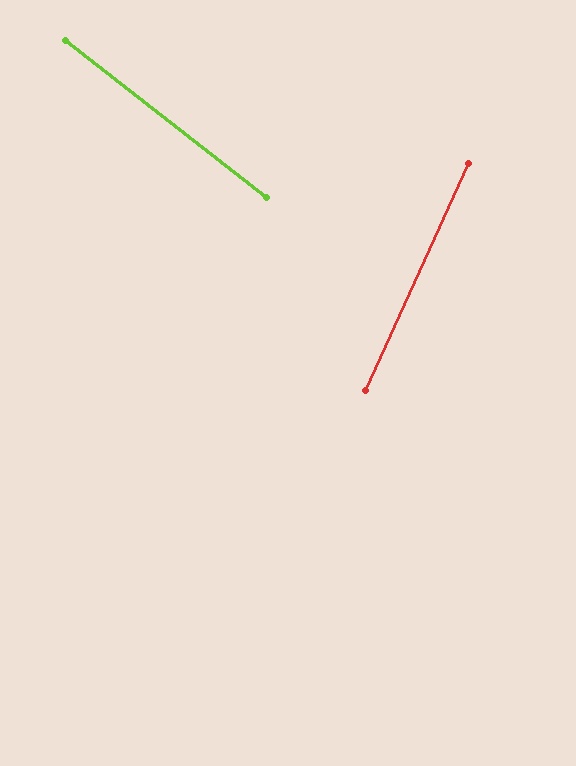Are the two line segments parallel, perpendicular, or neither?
Neither parallel nor perpendicular — they differ by about 76°.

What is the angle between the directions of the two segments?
Approximately 76 degrees.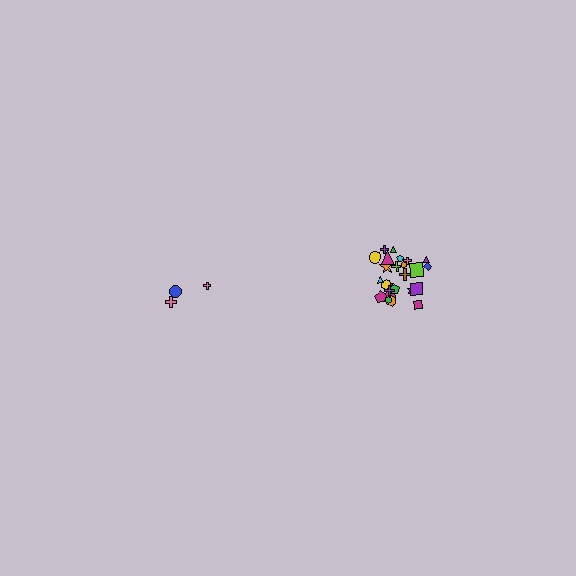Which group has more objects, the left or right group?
The right group.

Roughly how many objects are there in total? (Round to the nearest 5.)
Roughly 30 objects in total.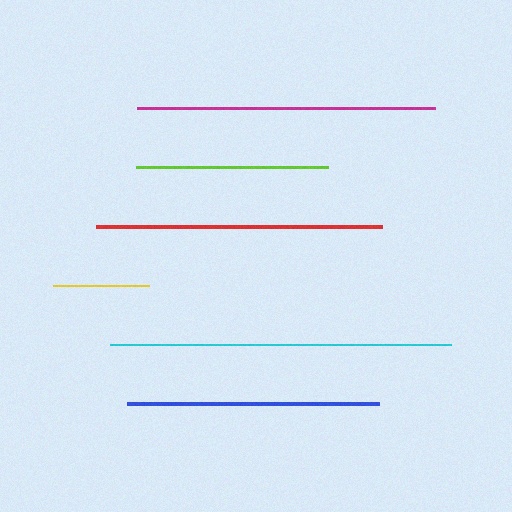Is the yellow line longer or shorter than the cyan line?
The cyan line is longer than the yellow line.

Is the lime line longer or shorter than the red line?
The red line is longer than the lime line.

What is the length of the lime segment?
The lime segment is approximately 192 pixels long.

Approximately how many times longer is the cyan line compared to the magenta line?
The cyan line is approximately 1.2 times the length of the magenta line.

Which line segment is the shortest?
The yellow line is the shortest at approximately 96 pixels.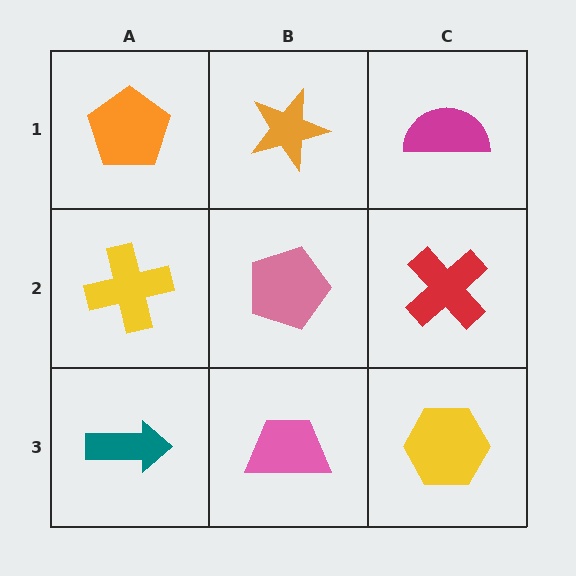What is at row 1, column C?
A magenta semicircle.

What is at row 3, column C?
A yellow hexagon.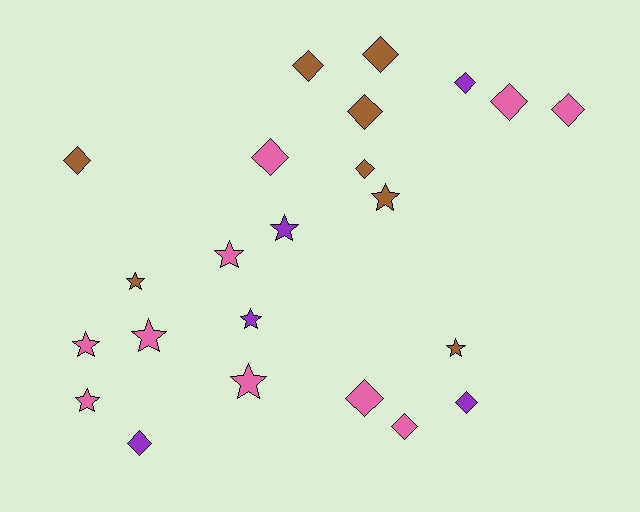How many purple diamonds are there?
There are 3 purple diamonds.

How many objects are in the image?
There are 23 objects.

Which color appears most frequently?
Pink, with 10 objects.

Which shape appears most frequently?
Diamond, with 13 objects.